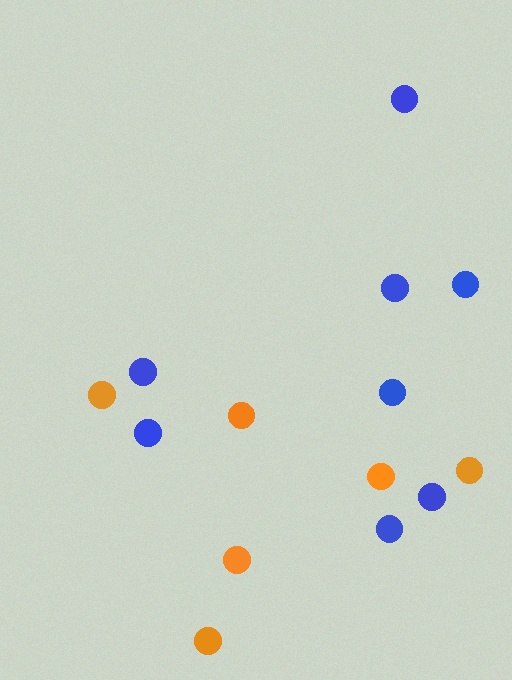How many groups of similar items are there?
There are 2 groups: one group of orange circles (6) and one group of blue circles (8).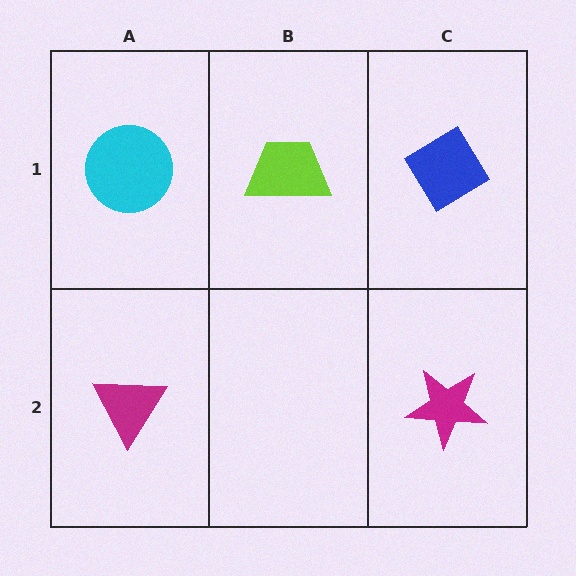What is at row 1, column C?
A blue diamond.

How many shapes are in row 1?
3 shapes.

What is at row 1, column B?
A lime trapezoid.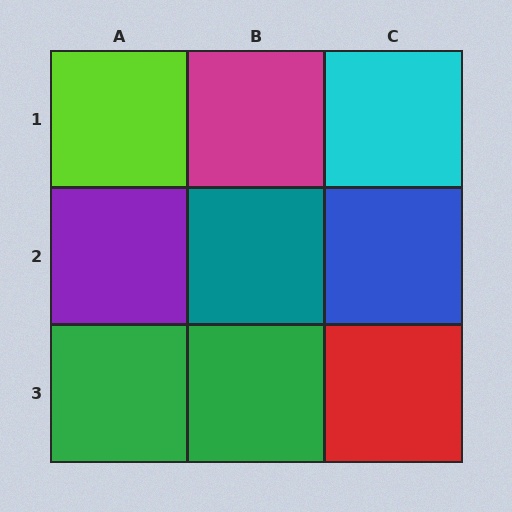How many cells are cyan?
1 cell is cyan.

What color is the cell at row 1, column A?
Lime.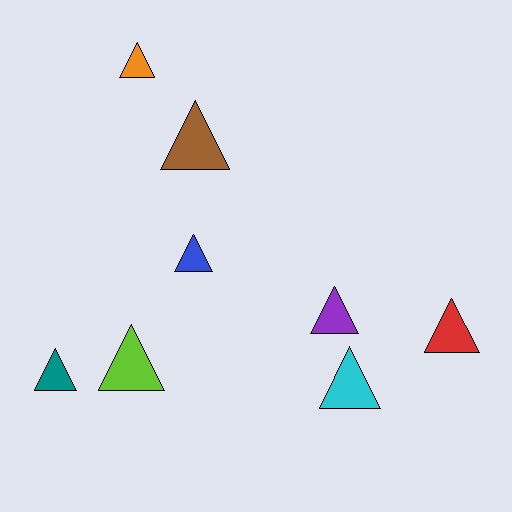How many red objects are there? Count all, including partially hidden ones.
There is 1 red object.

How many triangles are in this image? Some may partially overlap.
There are 8 triangles.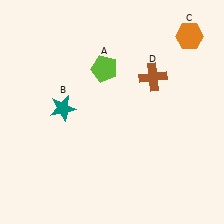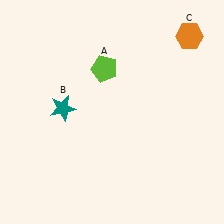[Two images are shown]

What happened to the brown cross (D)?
The brown cross (D) was removed in Image 2. It was in the top-right area of Image 1.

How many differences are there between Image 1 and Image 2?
There is 1 difference between the two images.